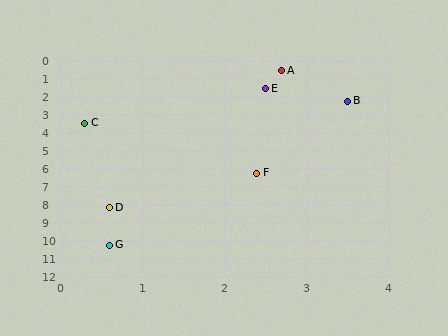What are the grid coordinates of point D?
Point D is at approximately (0.6, 8.2).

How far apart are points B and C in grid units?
Points B and C are about 3.4 grid units apart.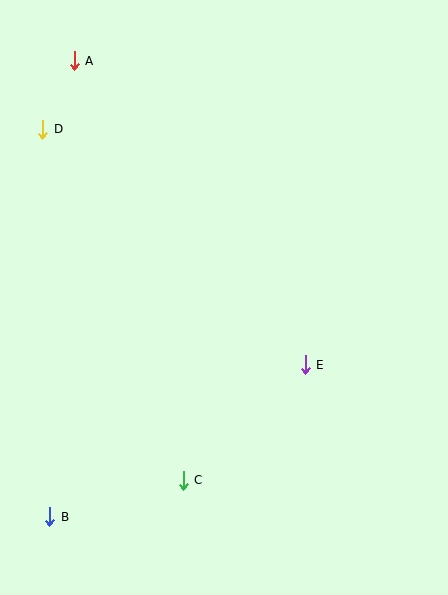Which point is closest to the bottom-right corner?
Point E is closest to the bottom-right corner.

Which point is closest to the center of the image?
Point E at (305, 365) is closest to the center.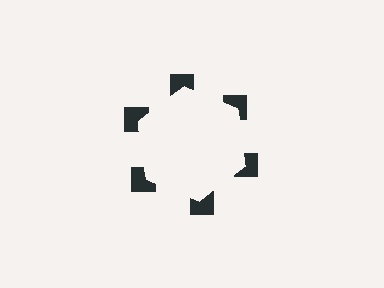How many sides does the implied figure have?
6 sides.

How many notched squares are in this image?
There are 6 — one at each vertex of the illusory hexagon.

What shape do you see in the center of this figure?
An illusory hexagon — its edges are inferred from the aligned wedge cuts in the notched squares, not physically drawn.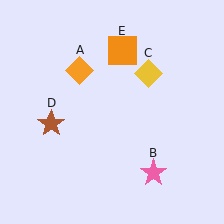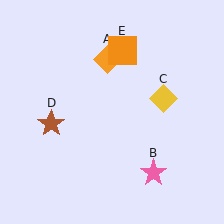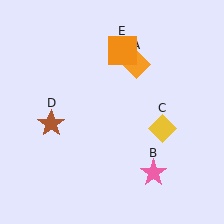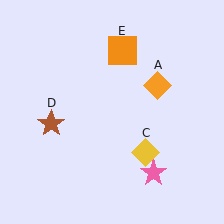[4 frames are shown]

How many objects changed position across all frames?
2 objects changed position: orange diamond (object A), yellow diamond (object C).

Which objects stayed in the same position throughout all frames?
Pink star (object B) and brown star (object D) and orange square (object E) remained stationary.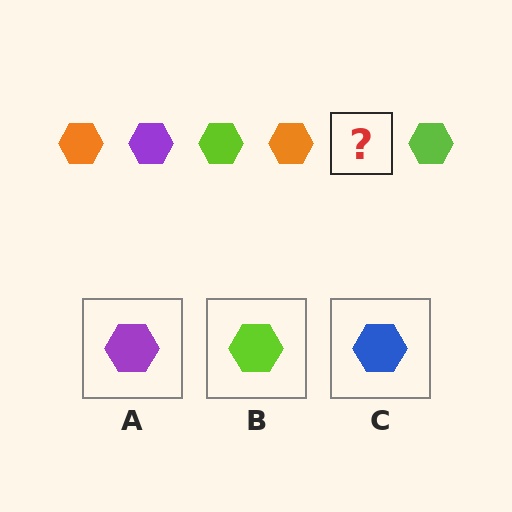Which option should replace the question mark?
Option A.